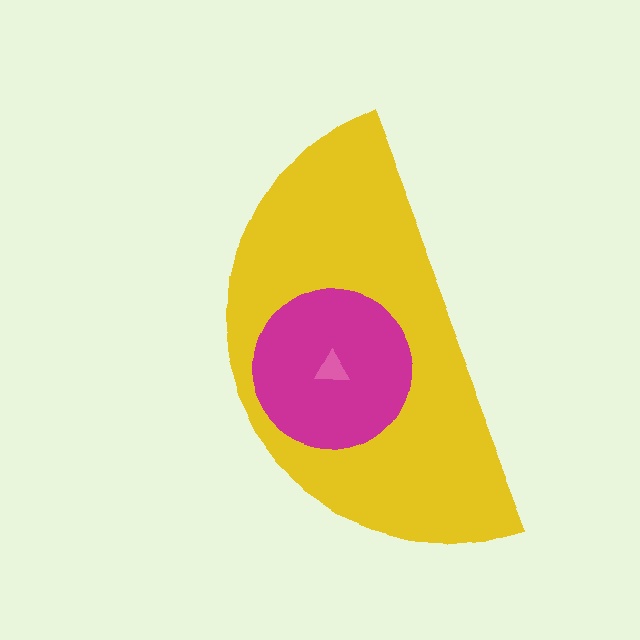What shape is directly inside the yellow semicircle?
The magenta circle.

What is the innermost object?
The pink triangle.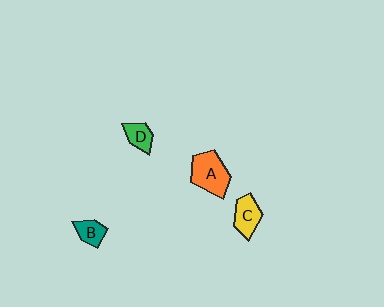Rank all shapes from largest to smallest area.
From largest to smallest: A (orange), C (yellow), D (green), B (teal).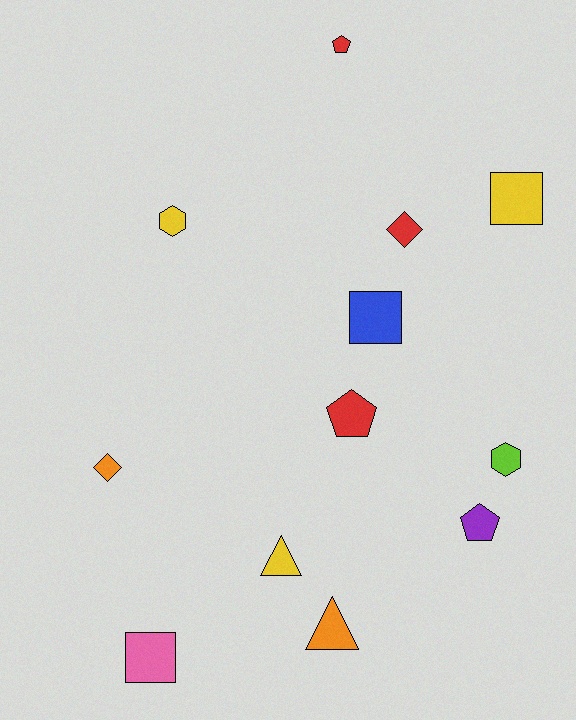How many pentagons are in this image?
There are 3 pentagons.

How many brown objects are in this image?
There are no brown objects.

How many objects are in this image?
There are 12 objects.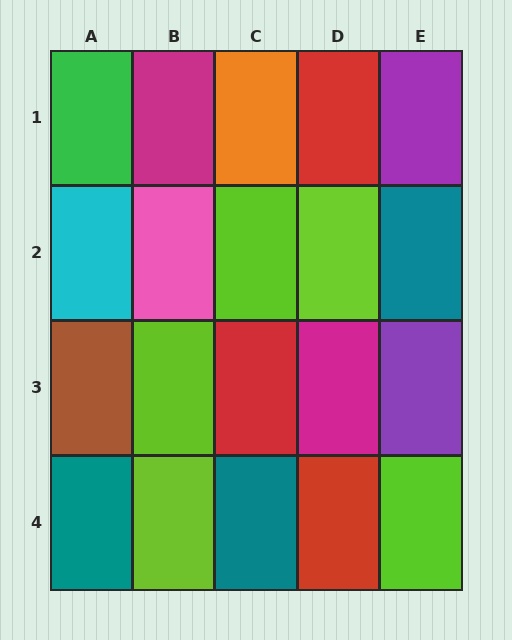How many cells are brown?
1 cell is brown.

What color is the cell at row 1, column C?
Orange.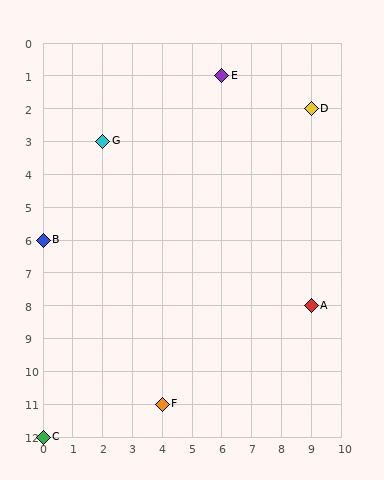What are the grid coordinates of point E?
Point E is at grid coordinates (6, 1).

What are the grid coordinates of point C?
Point C is at grid coordinates (0, 12).